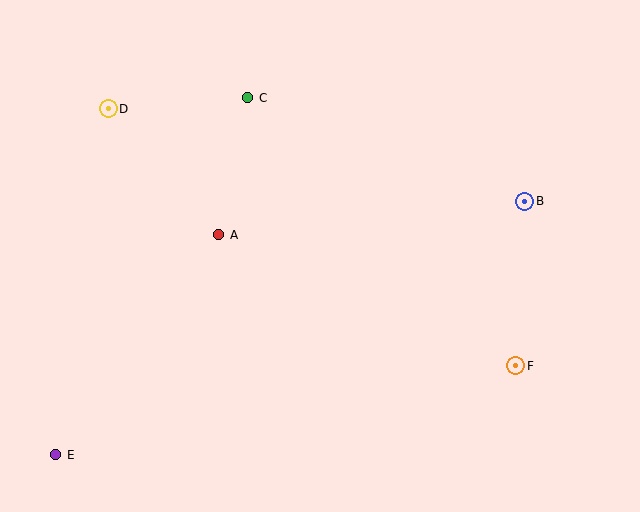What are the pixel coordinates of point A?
Point A is at (219, 235).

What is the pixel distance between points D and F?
The distance between D and F is 482 pixels.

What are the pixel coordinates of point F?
Point F is at (516, 366).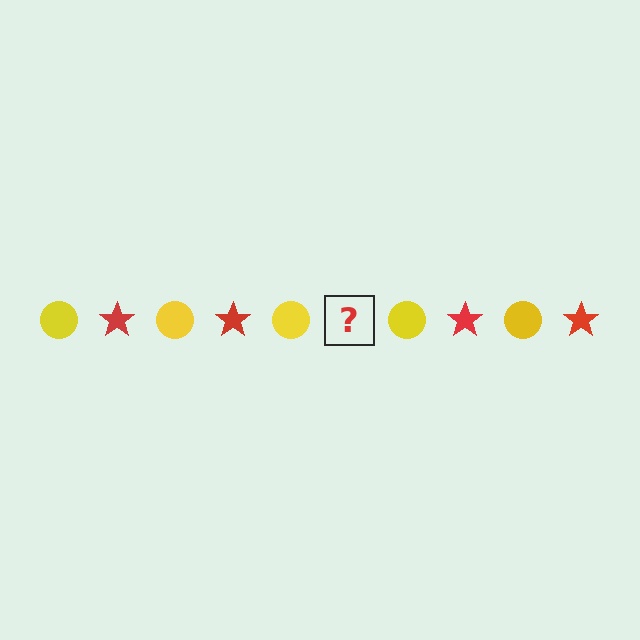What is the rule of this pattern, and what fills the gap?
The rule is that the pattern alternates between yellow circle and red star. The gap should be filled with a red star.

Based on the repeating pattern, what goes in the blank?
The blank should be a red star.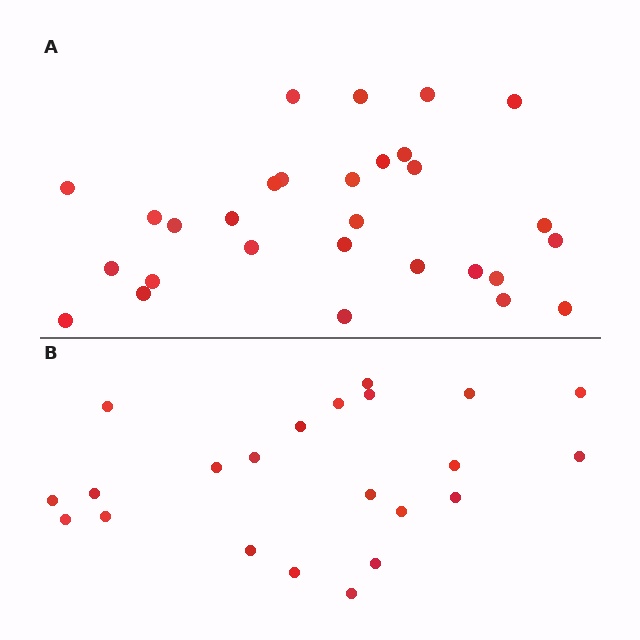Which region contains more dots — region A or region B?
Region A (the top region) has more dots.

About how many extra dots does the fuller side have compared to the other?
Region A has roughly 8 or so more dots than region B.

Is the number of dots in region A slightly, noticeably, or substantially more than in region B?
Region A has noticeably more, but not dramatically so. The ratio is roughly 1.3 to 1.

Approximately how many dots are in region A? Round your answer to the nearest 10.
About 30 dots. (The exact count is 29, which rounds to 30.)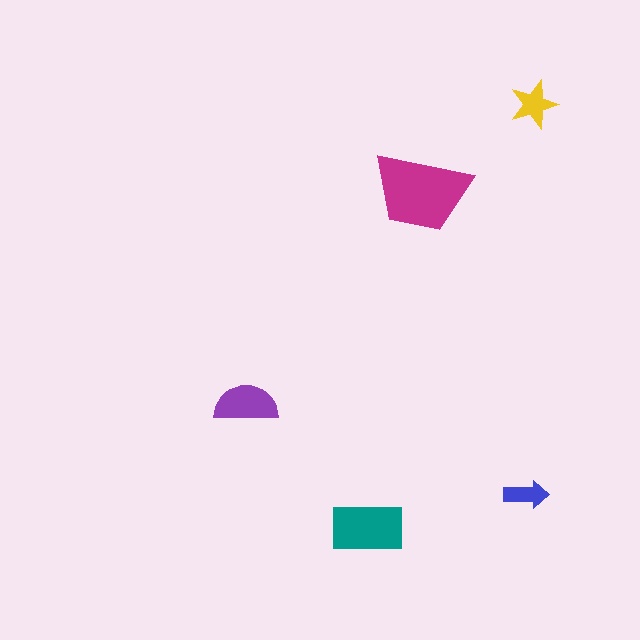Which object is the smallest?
The blue arrow.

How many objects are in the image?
There are 5 objects in the image.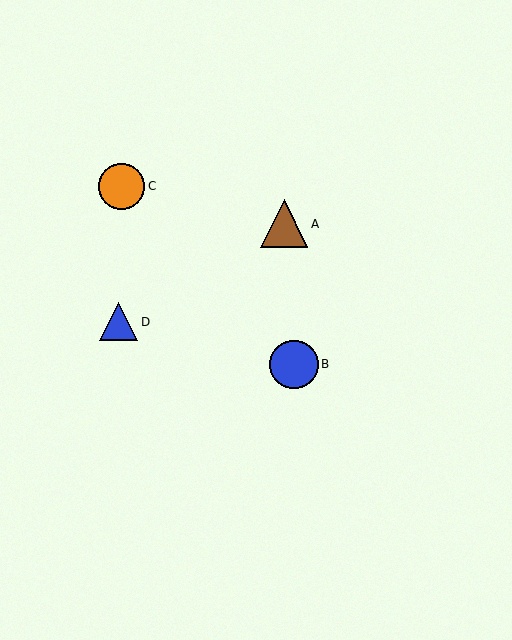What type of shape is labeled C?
Shape C is an orange circle.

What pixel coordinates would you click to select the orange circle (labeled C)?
Click at (122, 187) to select the orange circle C.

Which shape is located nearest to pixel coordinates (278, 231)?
The brown triangle (labeled A) at (284, 224) is nearest to that location.